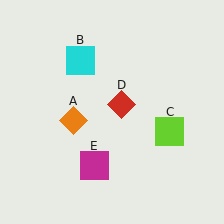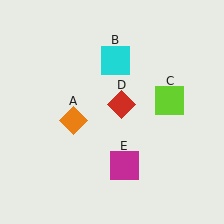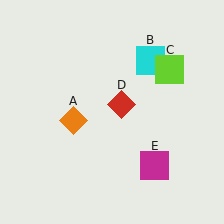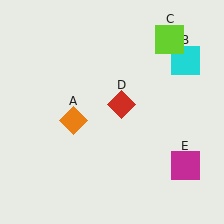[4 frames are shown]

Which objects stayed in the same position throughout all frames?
Orange diamond (object A) and red diamond (object D) remained stationary.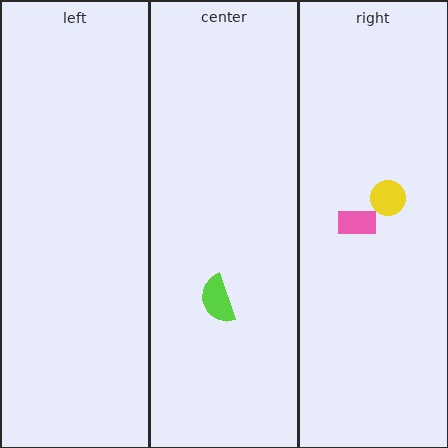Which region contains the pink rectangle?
The right region.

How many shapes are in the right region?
2.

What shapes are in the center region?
The lime semicircle.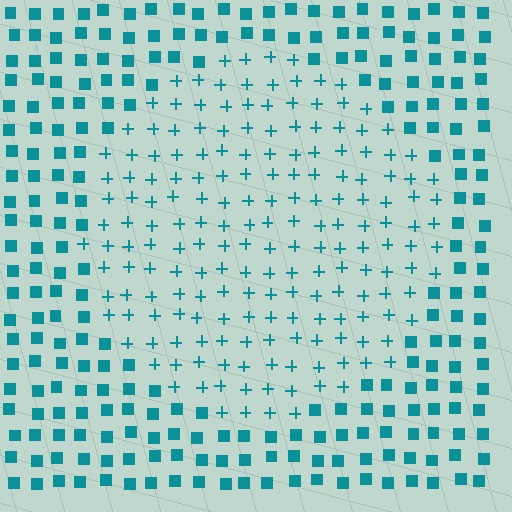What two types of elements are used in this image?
The image uses plus signs inside the circle region and squares outside it.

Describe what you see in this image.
The image is filled with small teal elements arranged in a uniform grid. A circle-shaped region contains plus signs, while the surrounding area contains squares. The boundary is defined purely by the change in element shape.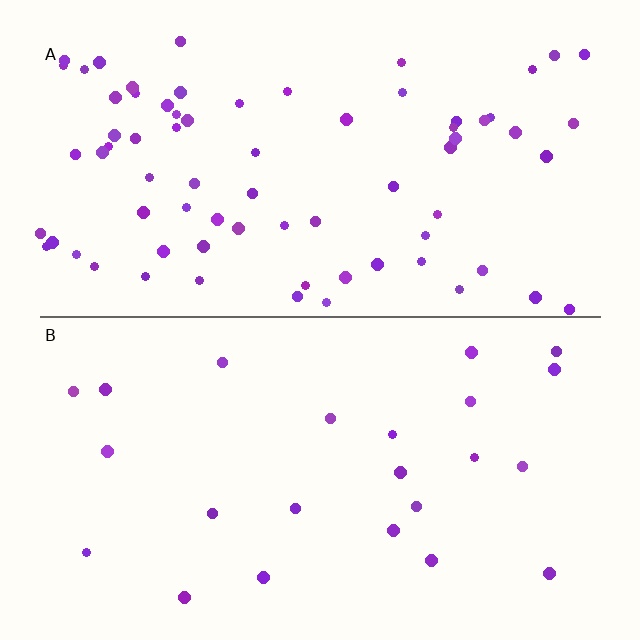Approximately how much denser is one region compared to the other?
Approximately 3.2× — region A over region B.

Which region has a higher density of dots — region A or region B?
A (the top).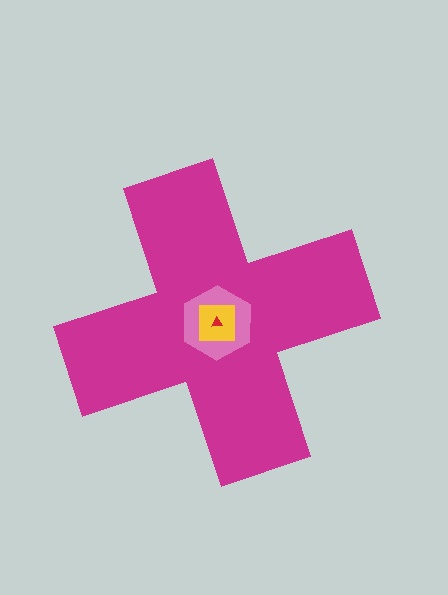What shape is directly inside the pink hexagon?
The yellow square.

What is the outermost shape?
The magenta cross.